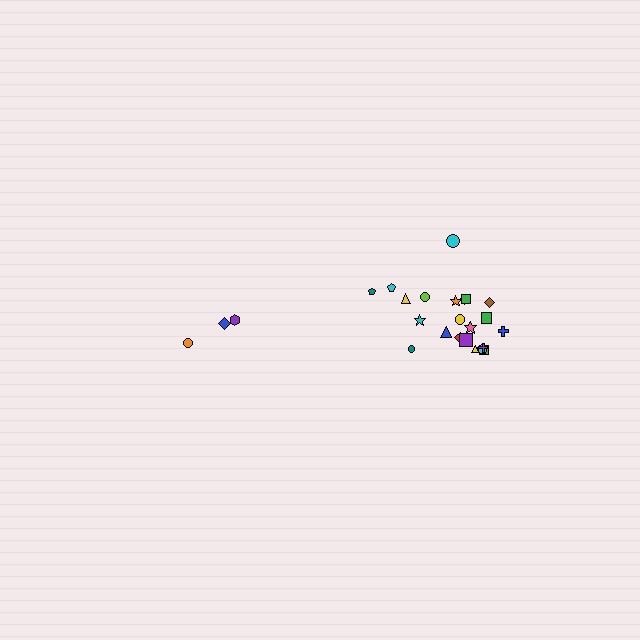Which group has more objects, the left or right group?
The right group.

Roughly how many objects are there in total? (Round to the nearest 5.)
Roughly 25 objects in total.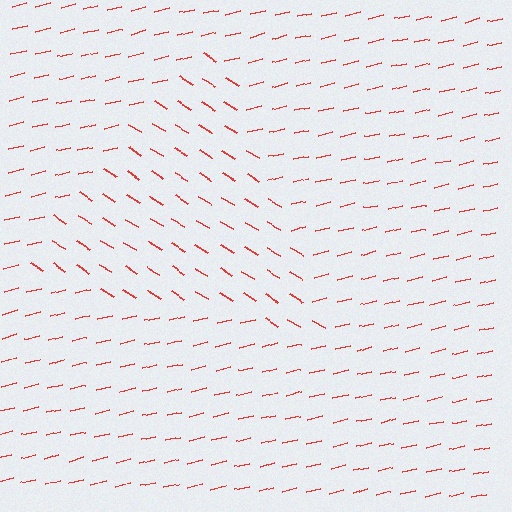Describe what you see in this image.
The image is filled with small red line segments. A triangle region in the image has lines oriented differently from the surrounding lines, creating a visible texture boundary.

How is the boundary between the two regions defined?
The boundary is defined purely by a change in line orientation (approximately 45 degrees difference). All lines are the same color and thickness.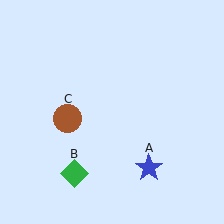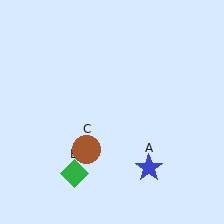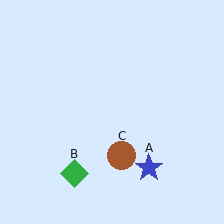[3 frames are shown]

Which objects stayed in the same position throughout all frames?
Blue star (object A) and green diamond (object B) remained stationary.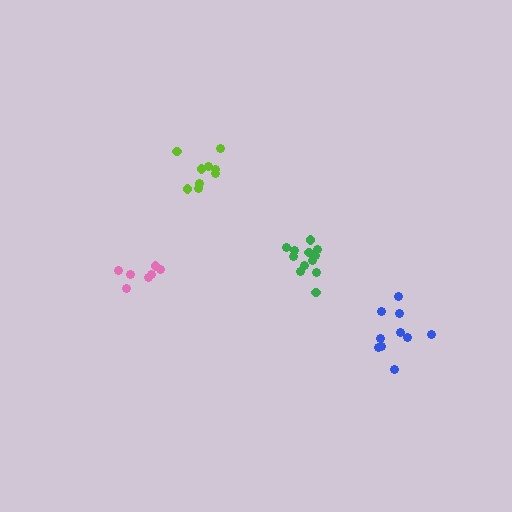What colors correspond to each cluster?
The clusters are colored: blue, green, pink, lime.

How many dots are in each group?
Group 1: 10 dots, Group 2: 12 dots, Group 3: 7 dots, Group 4: 9 dots (38 total).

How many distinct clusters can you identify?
There are 4 distinct clusters.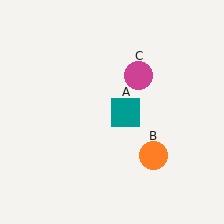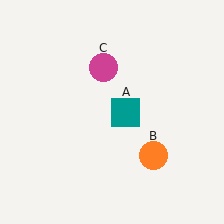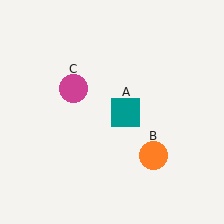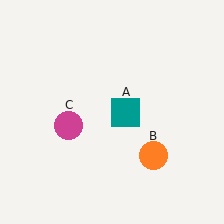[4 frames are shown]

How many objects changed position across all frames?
1 object changed position: magenta circle (object C).